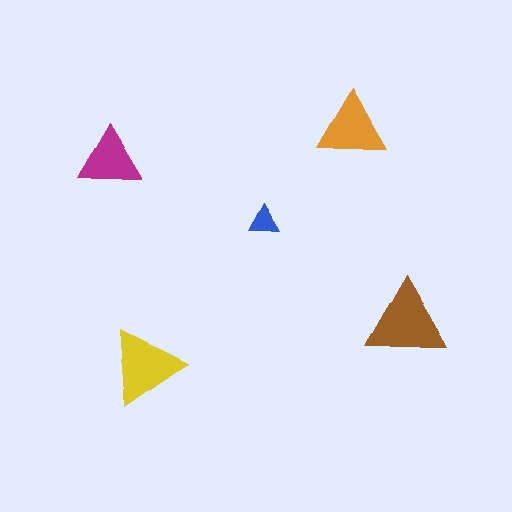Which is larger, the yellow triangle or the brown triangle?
The brown one.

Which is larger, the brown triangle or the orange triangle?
The brown one.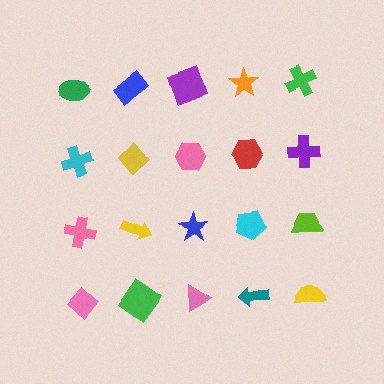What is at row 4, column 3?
A pink triangle.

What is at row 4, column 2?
A green diamond.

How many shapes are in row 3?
5 shapes.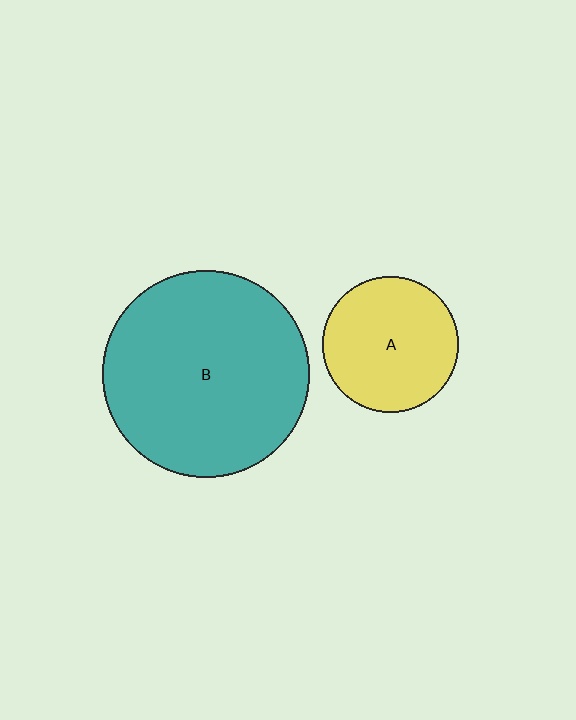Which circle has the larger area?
Circle B (teal).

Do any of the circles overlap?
No, none of the circles overlap.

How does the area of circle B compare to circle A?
Approximately 2.3 times.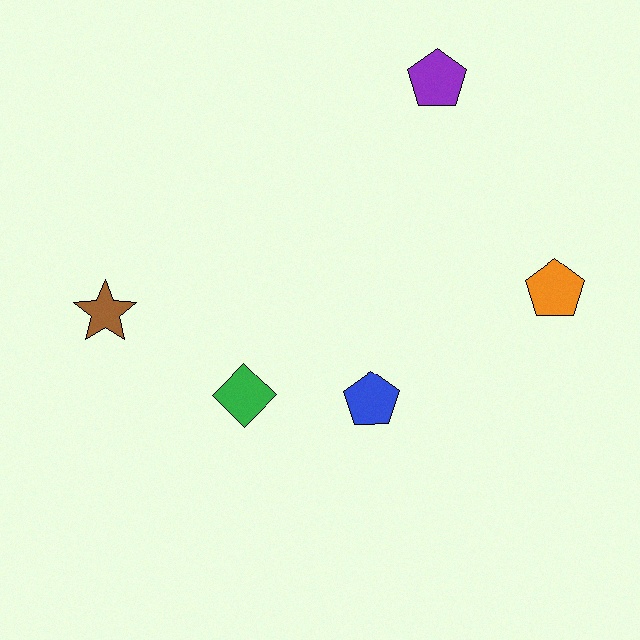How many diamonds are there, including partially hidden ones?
There is 1 diamond.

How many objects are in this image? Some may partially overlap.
There are 5 objects.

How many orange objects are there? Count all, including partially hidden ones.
There is 1 orange object.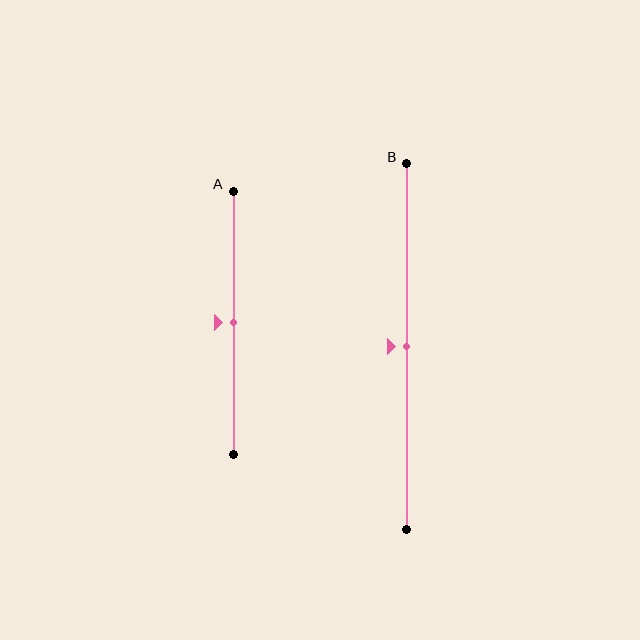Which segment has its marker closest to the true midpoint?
Segment A has its marker closest to the true midpoint.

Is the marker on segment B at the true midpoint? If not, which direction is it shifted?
Yes, the marker on segment B is at the true midpoint.